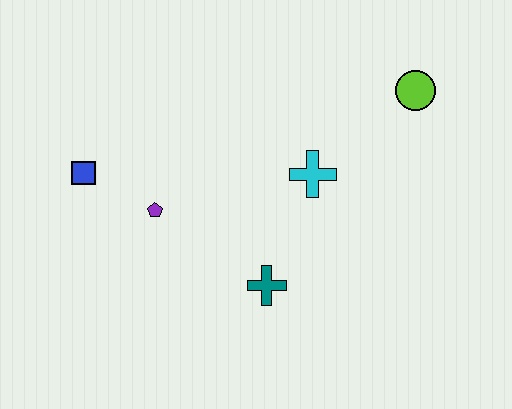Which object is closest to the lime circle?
The cyan cross is closest to the lime circle.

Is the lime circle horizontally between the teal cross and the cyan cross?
No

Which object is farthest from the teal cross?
The lime circle is farthest from the teal cross.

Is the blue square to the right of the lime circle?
No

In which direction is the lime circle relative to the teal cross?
The lime circle is above the teal cross.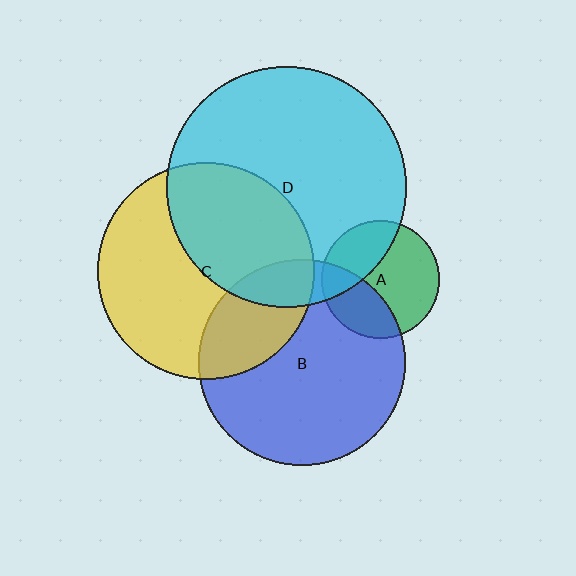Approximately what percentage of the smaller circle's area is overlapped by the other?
Approximately 30%.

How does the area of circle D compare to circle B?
Approximately 1.4 times.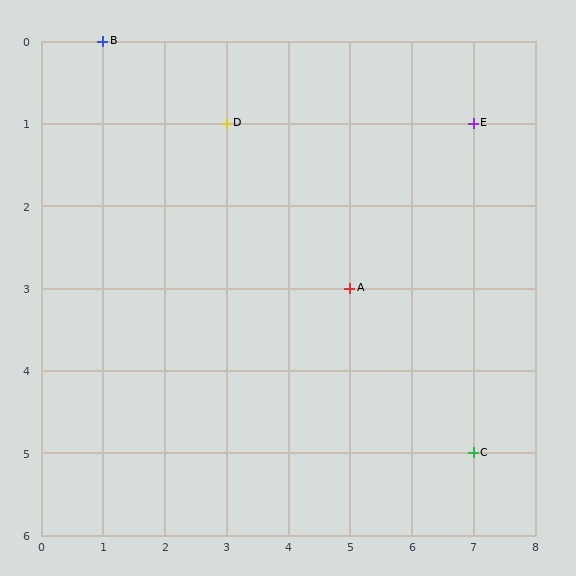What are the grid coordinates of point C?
Point C is at grid coordinates (7, 5).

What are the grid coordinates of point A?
Point A is at grid coordinates (5, 3).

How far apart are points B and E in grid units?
Points B and E are 6 columns and 1 row apart (about 6.1 grid units diagonally).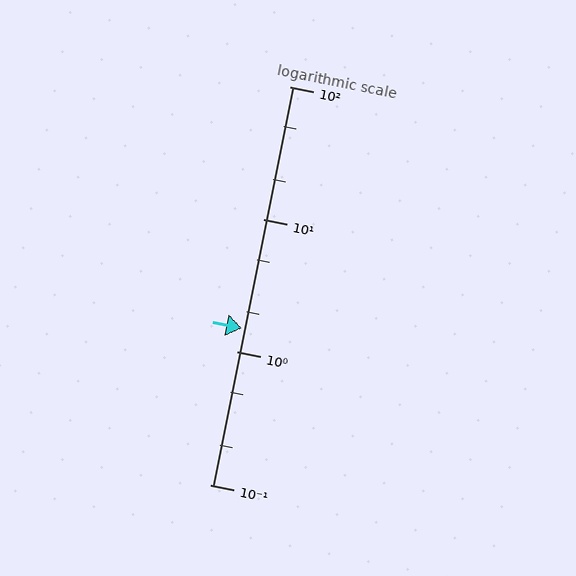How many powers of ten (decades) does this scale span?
The scale spans 3 decades, from 0.1 to 100.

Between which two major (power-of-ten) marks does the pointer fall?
The pointer is between 1 and 10.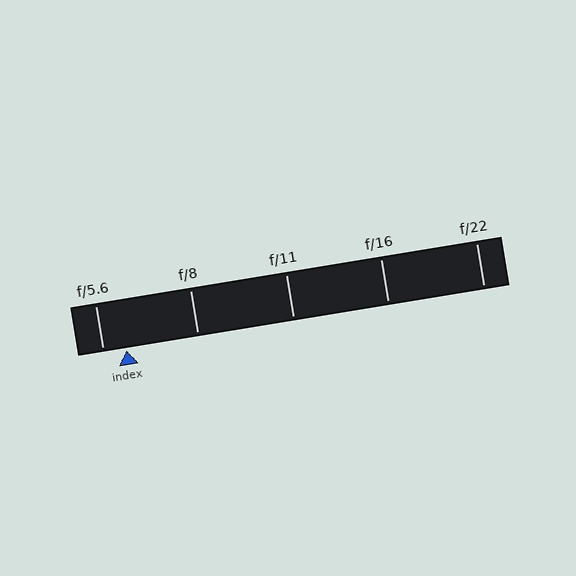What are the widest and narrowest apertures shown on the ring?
The widest aperture shown is f/5.6 and the narrowest is f/22.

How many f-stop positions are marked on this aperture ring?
There are 5 f-stop positions marked.